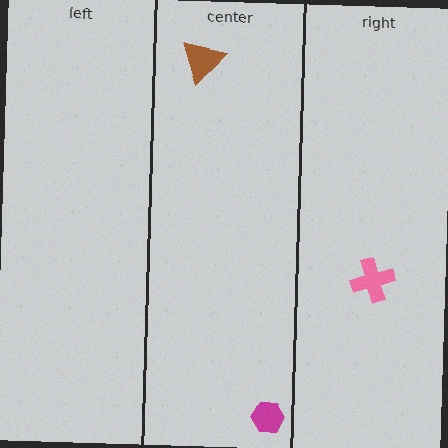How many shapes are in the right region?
1.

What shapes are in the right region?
The pink cross.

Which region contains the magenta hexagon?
The center region.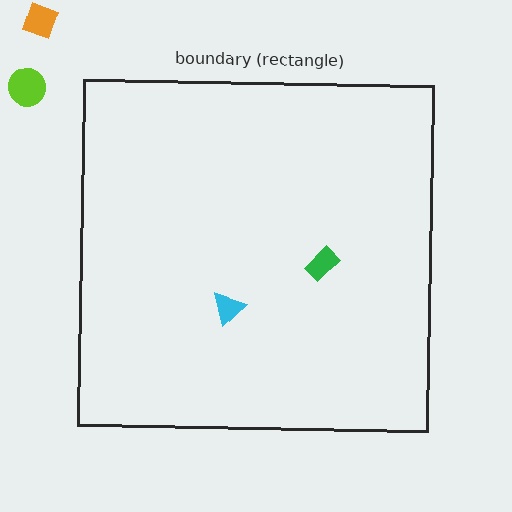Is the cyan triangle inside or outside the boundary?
Inside.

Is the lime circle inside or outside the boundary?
Outside.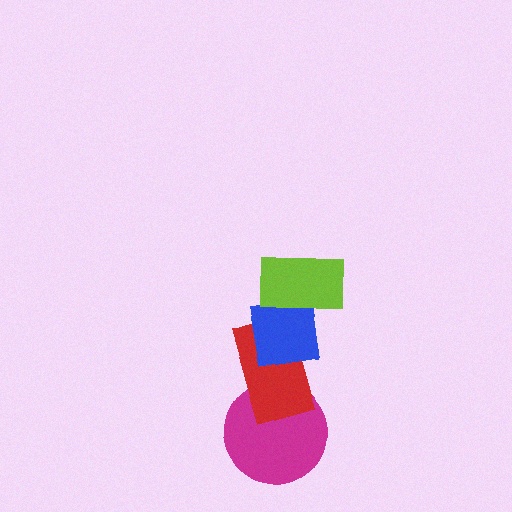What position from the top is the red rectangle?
The red rectangle is 3rd from the top.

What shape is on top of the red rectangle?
The blue square is on top of the red rectangle.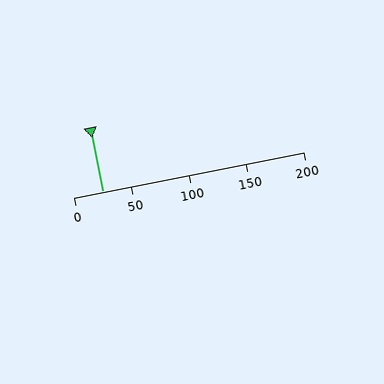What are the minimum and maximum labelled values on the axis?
The axis runs from 0 to 200.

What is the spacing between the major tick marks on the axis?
The major ticks are spaced 50 apart.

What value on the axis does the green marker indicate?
The marker indicates approximately 25.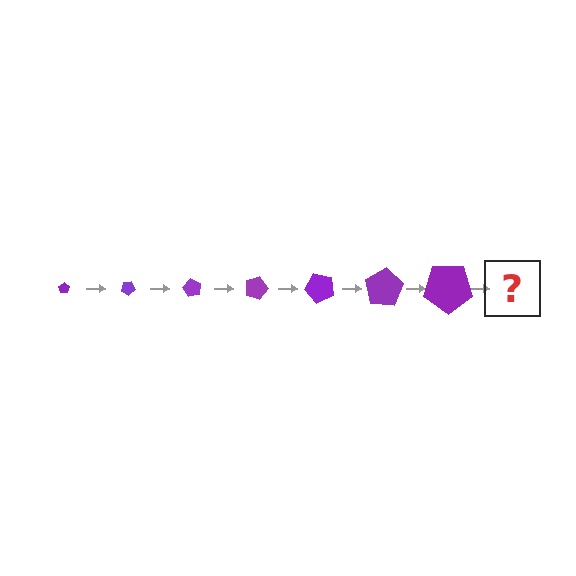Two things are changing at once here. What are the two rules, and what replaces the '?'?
The two rules are that the pentagon grows larger each step and it rotates 30 degrees each step. The '?' should be a pentagon, larger than the previous one and rotated 210 degrees from the start.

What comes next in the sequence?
The next element should be a pentagon, larger than the previous one and rotated 210 degrees from the start.